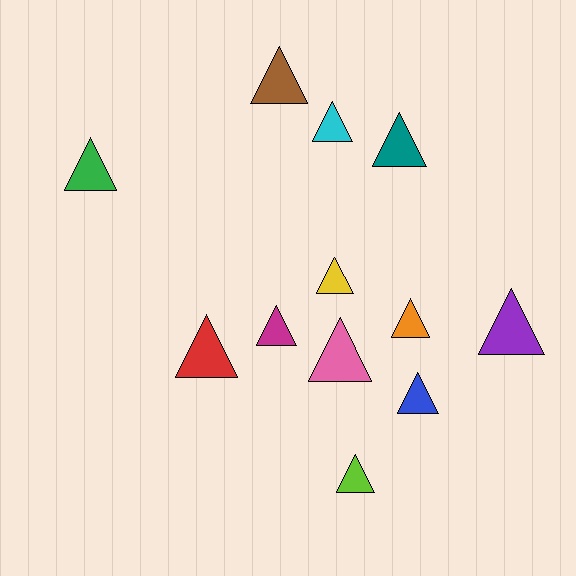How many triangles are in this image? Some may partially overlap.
There are 12 triangles.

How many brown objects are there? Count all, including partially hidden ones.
There is 1 brown object.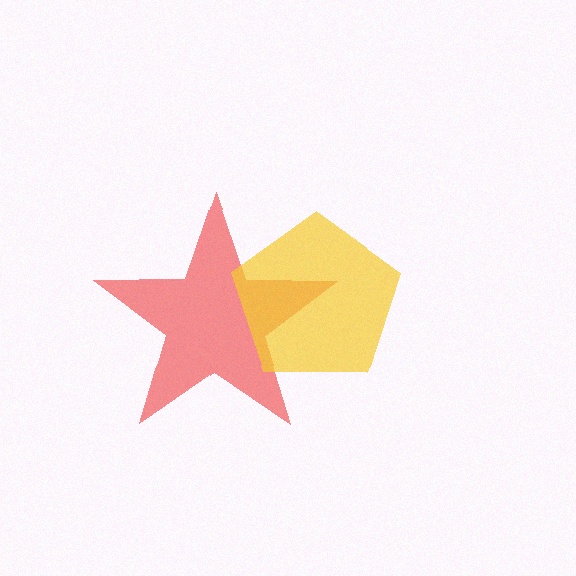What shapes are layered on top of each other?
The layered shapes are: a red star, a yellow pentagon.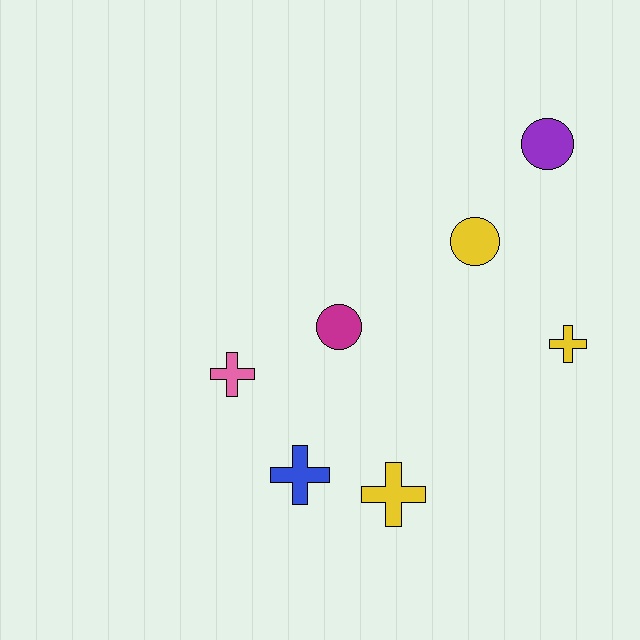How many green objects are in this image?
There are no green objects.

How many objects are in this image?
There are 7 objects.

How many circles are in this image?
There are 3 circles.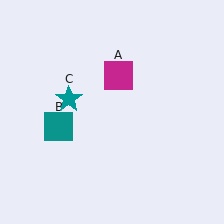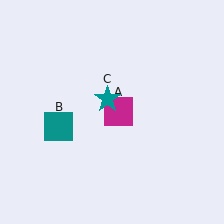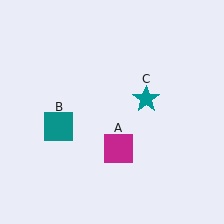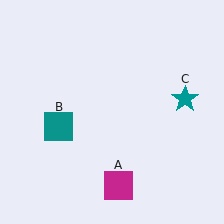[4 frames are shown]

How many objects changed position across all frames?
2 objects changed position: magenta square (object A), teal star (object C).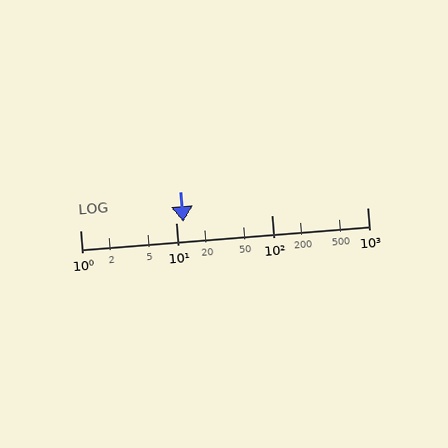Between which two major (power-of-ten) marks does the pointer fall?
The pointer is between 10 and 100.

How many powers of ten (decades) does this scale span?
The scale spans 3 decades, from 1 to 1000.